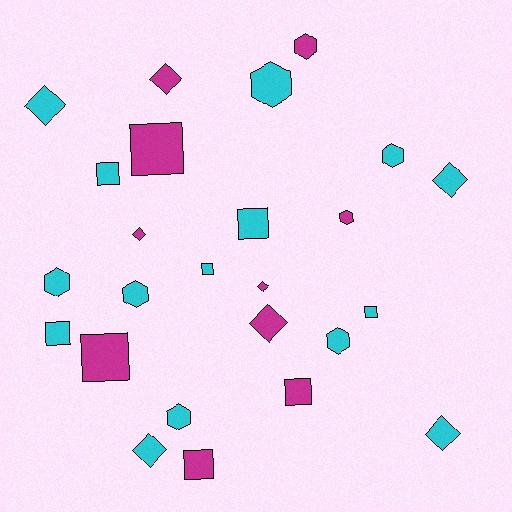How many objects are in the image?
There are 25 objects.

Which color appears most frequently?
Cyan, with 15 objects.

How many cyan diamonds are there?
There are 4 cyan diamonds.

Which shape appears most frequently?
Square, with 9 objects.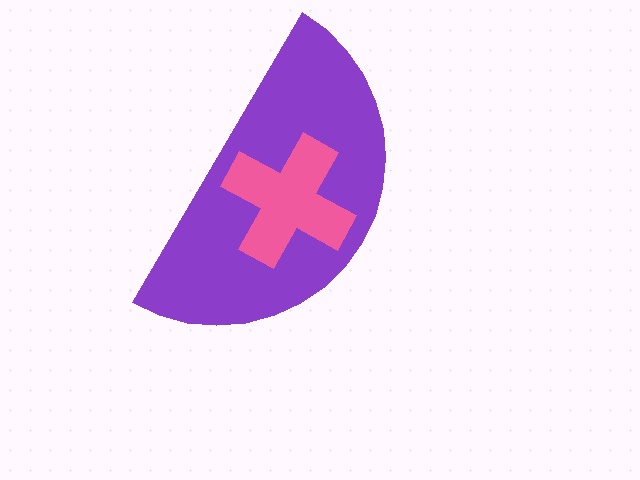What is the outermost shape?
The purple semicircle.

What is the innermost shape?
The pink cross.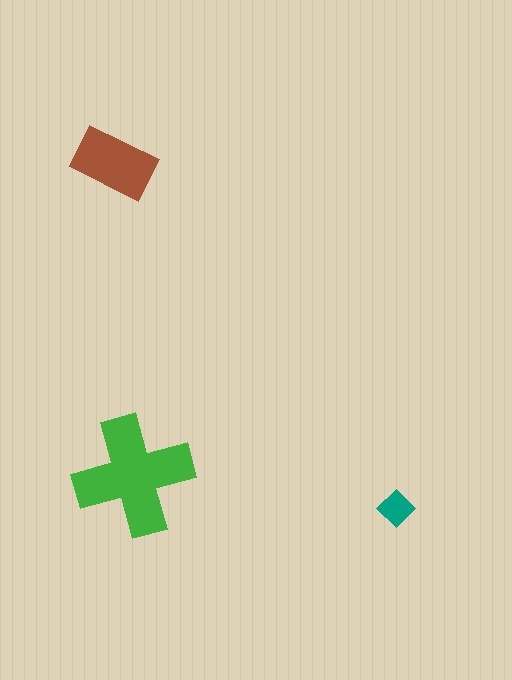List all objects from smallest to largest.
The teal diamond, the brown rectangle, the green cross.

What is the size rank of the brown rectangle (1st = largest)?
2nd.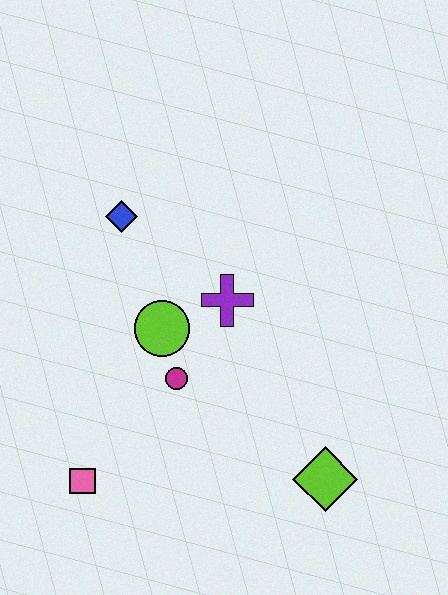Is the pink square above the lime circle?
No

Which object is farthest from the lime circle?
The lime diamond is farthest from the lime circle.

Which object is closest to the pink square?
The magenta circle is closest to the pink square.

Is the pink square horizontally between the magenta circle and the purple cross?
No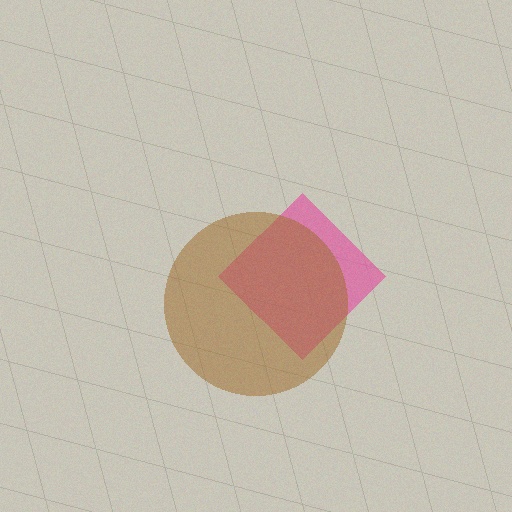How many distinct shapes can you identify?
There are 2 distinct shapes: a pink diamond, a brown circle.